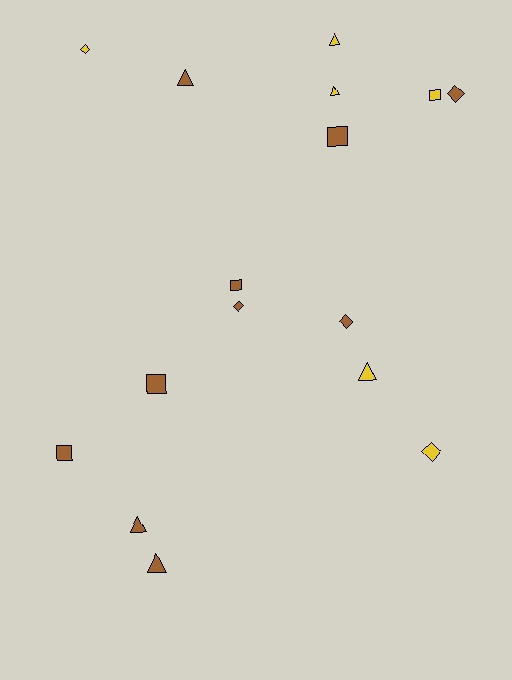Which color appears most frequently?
Brown, with 10 objects.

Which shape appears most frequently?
Triangle, with 6 objects.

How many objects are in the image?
There are 16 objects.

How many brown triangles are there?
There are 3 brown triangles.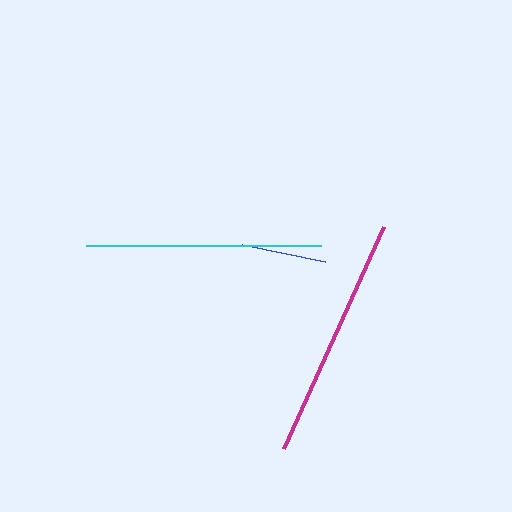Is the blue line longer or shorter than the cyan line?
The cyan line is longer than the blue line.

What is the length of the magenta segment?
The magenta segment is approximately 244 pixels long.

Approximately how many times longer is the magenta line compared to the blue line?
The magenta line is approximately 2.9 times the length of the blue line.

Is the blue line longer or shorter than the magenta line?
The magenta line is longer than the blue line.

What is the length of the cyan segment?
The cyan segment is approximately 235 pixels long.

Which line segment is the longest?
The magenta line is the longest at approximately 244 pixels.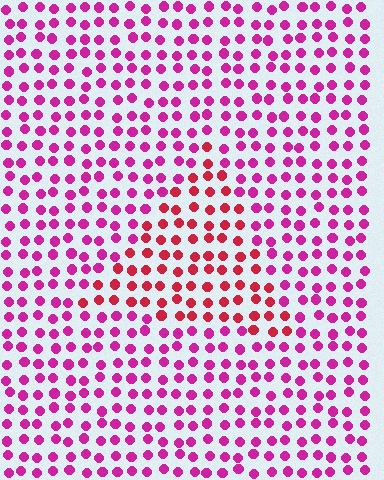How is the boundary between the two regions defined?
The boundary is defined purely by a slight shift in hue (about 33 degrees). Spacing, size, and orientation are identical on both sides.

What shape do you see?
I see a triangle.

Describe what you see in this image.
The image is filled with small magenta elements in a uniform arrangement. A triangle-shaped region is visible where the elements are tinted to a slightly different hue, forming a subtle color boundary.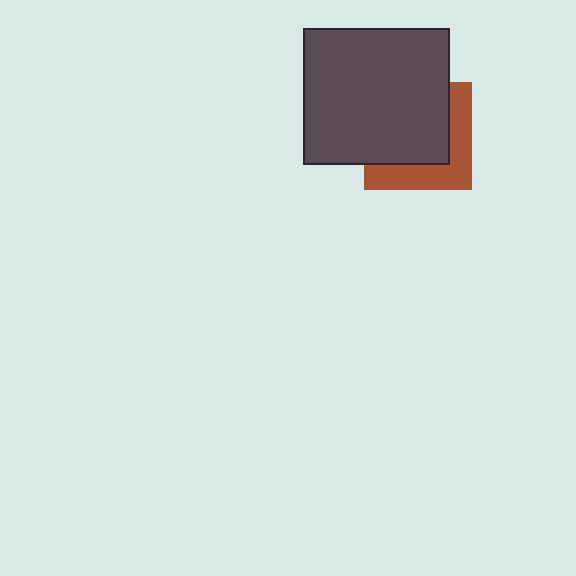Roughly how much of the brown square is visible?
A small part of it is visible (roughly 38%).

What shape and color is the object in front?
The object in front is a dark gray rectangle.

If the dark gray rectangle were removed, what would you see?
You would see the complete brown square.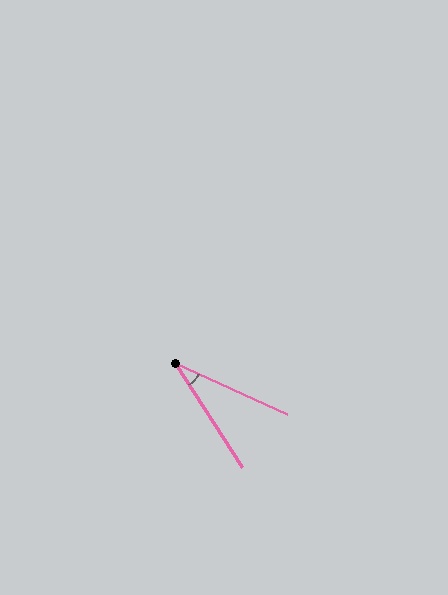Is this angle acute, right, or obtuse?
It is acute.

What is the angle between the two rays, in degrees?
Approximately 33 degrees.